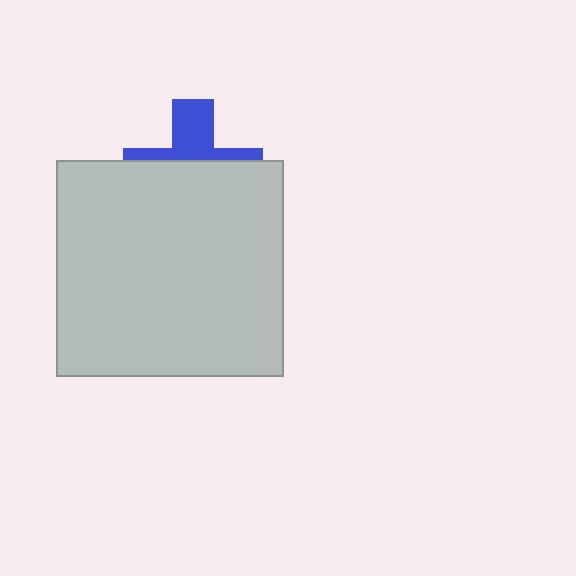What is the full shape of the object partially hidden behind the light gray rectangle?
The partially hidden object is a blue cross.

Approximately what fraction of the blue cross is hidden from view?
Roughly 63% of the blue cross is hidden behind the light gray rectangle.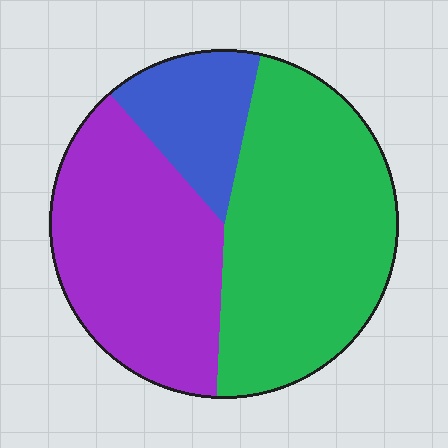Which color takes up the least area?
Blue, at roughly 15%.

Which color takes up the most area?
Green, at roughly 45%.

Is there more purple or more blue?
Purple.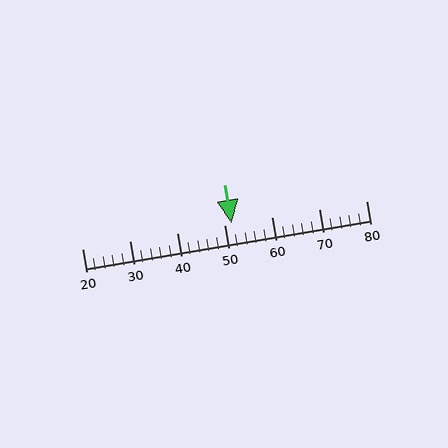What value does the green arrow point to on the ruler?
The green arrow points to approximately 52.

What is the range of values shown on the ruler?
The ruler shows values from 20 to 80.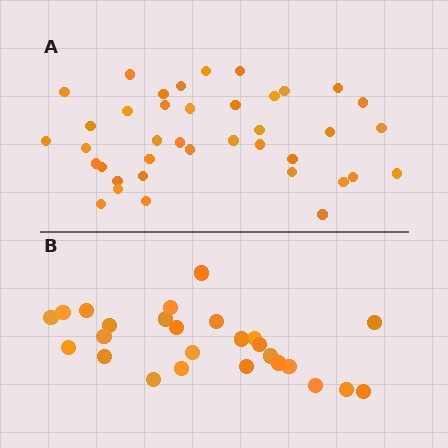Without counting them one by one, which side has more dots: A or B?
Region A (the top region) has more dots.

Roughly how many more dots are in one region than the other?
Region A has approximately 15 more dots than region B.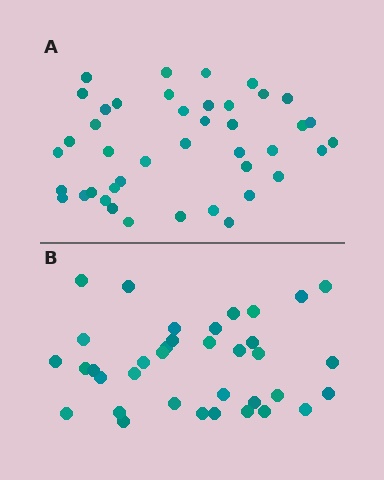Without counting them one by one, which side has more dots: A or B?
Region A (the top region) has more dots.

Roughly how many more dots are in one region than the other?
Region A has about 6 more dots than region B.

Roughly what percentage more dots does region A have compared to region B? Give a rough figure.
About 15% more.